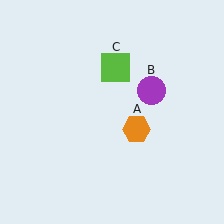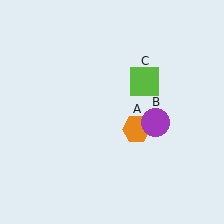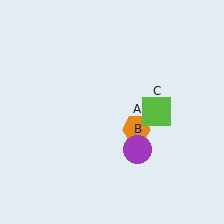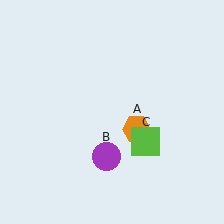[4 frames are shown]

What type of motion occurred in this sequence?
The purple circle (object B), lime square (object C) rotated clockwise around the center of the scene.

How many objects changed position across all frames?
2 objects changed position: purple circle (object B), lime square (object C).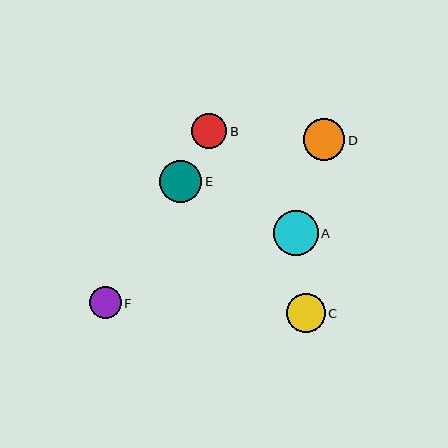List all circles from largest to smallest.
From largest to smallest: A, E, D, C, B, F.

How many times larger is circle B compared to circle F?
Circle B is approximately 1.1 times the size of circle F.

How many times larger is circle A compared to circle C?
Circle A is approximately 1.1 times the size of circle C.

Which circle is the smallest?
Circle F is the smallest with a size of approximately 31 pixels.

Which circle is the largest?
Circle A is the largest with a size of approximately 45 pixels.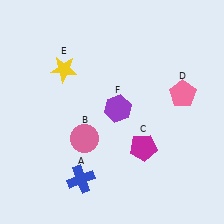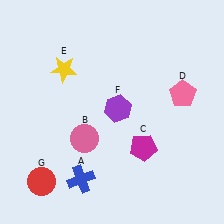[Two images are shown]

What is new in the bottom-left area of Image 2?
A red circle (G) was added in the bottom-left area of Image 2.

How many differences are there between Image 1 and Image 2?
There is 1 difference between the two images.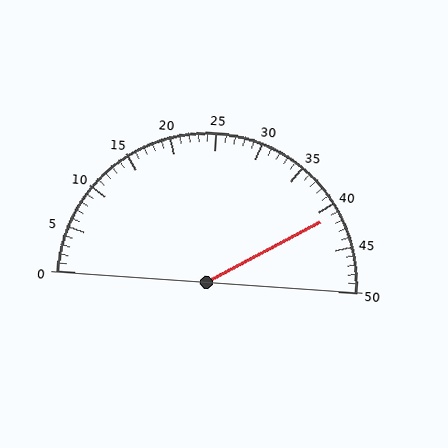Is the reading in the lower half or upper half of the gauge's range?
The reading is in the upper half of the range (0 to 50).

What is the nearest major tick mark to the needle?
The nearest major tick mark is 40.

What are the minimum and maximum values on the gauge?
The gauge ranges from 0 to 50.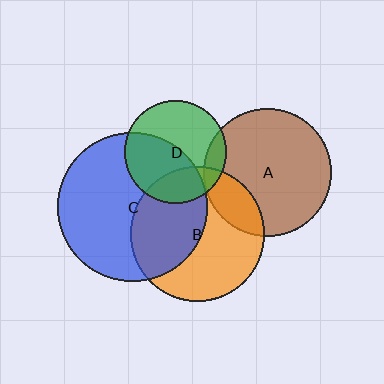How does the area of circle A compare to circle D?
Approximately 1.6 times.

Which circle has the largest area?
Circle C (blue).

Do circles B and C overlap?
Yes.